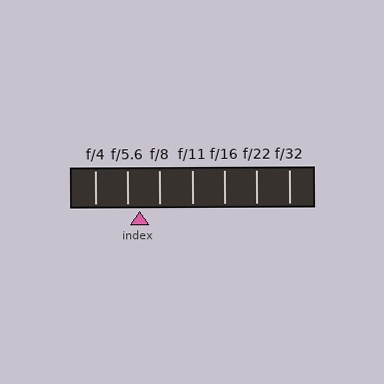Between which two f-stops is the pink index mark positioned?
The index mark is between f/5.6 and f/8.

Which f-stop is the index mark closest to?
The index mark is closest to f/5.6.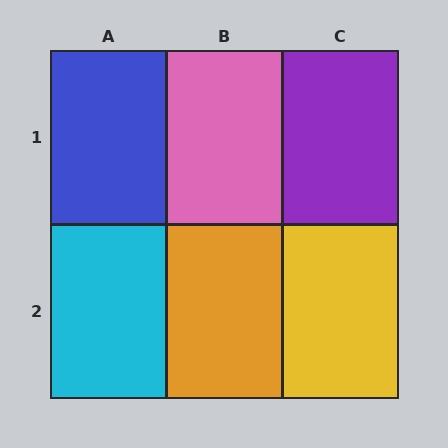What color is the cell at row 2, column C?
Yellow.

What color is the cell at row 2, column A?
Cyan.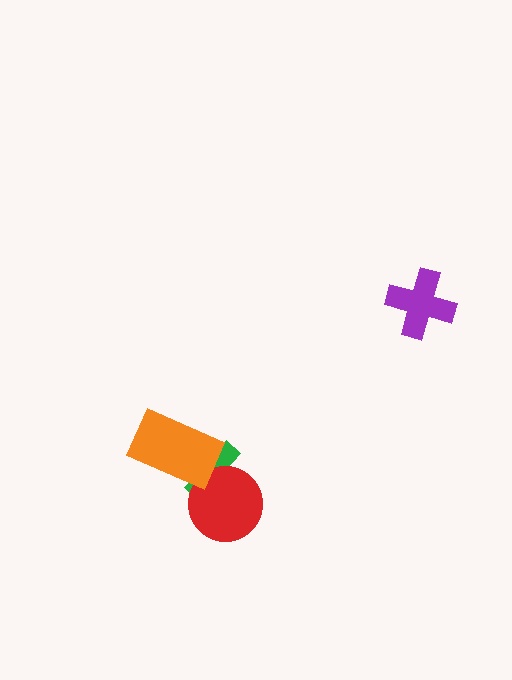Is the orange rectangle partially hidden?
No, no other shape covers it.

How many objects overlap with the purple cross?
0 objects overlap with the purple cross.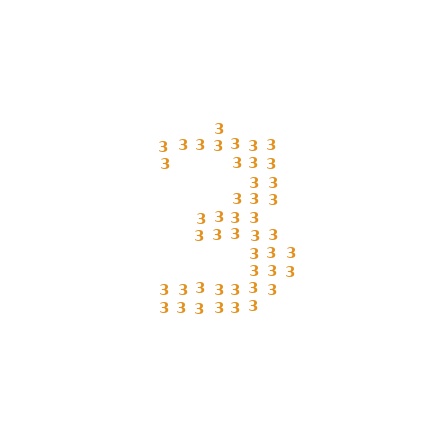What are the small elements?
The small elements are digit 3's.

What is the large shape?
The large shape is the digit 3.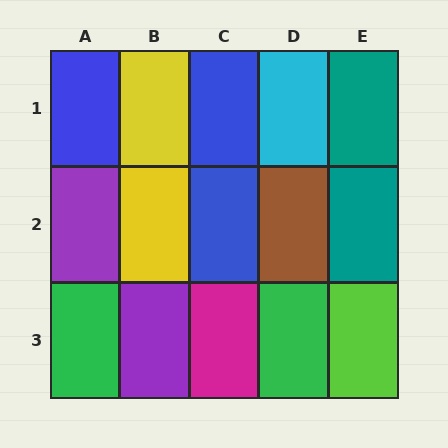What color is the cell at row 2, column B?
Yellow.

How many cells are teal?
2 cells are teal.